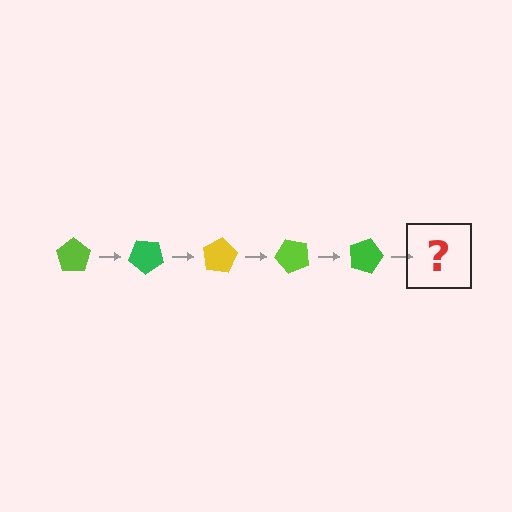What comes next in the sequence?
The next element should be a yellow pentagon, rotated 200 degrees from the start.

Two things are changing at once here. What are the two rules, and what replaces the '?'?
The two rules are that it rotates 40 degrees each step and the color cycles through lime, green, and yellow. The '?' should be a yellow pentagon, rotated 200 degrees from the start.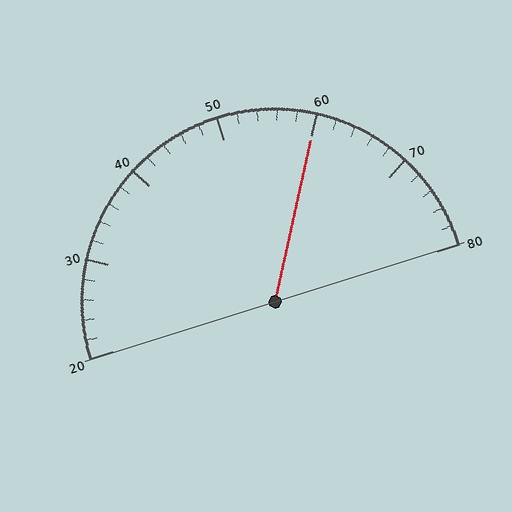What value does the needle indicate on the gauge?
The needle indicates approximately 60.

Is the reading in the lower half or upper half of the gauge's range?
The reading is in the upper half of the range (20 to 80).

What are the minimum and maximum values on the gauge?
The gauge ranges from 20 to 80.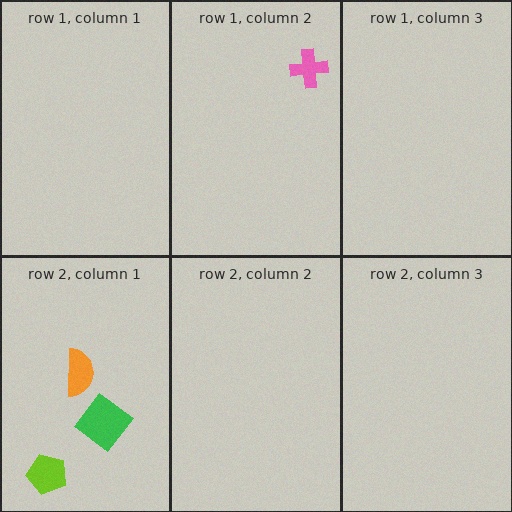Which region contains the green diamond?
The row 2, column 1 region.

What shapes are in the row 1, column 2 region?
The pink cross.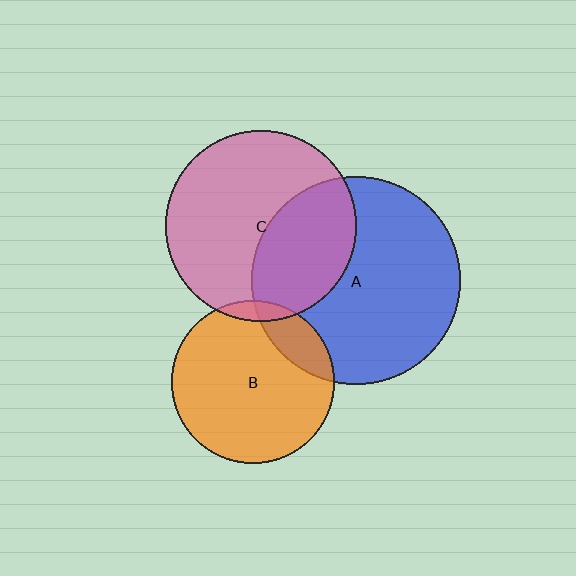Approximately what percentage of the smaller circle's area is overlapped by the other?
Approximately 15%.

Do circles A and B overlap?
Yes.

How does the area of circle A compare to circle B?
Approximately 1.6 times.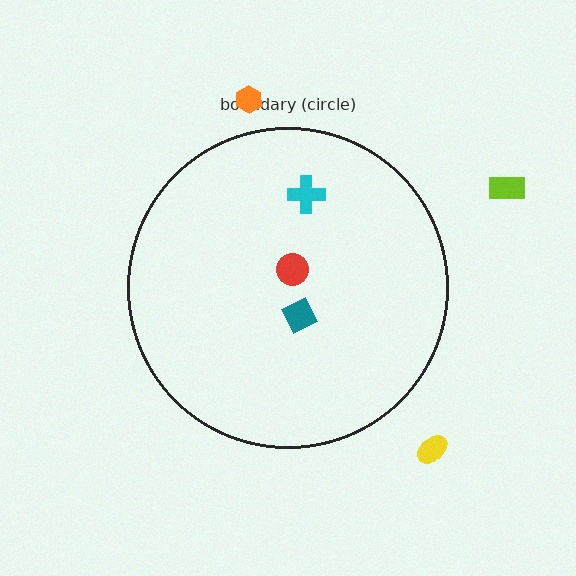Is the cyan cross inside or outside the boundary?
Inside.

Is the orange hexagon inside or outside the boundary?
Outside.